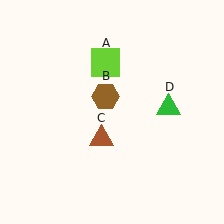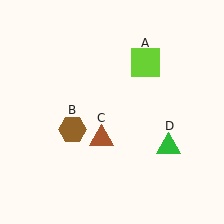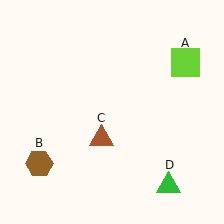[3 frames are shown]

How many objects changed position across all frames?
3 objects changed position: lime square (object A), brown hexagon (object B), green triangle (object D).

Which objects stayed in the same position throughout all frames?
Brown triangle (object C) remained stationary.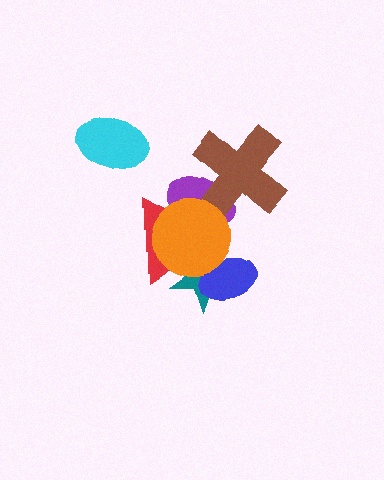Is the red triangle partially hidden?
Yes, it is partially covered by another shape.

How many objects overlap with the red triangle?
4 objects overlap with the red triangle.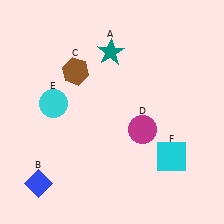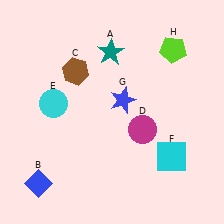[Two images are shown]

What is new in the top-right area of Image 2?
A lime pentagon (H) was added in the top-right area of Image 2.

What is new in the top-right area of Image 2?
A blue star (G) was added in the top-right area of Image 2.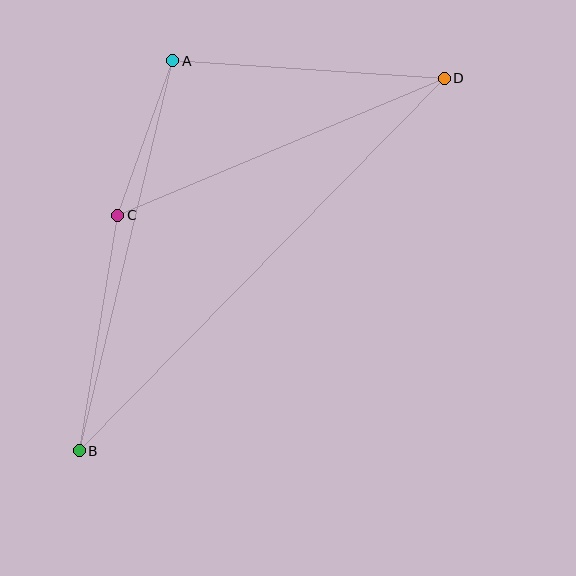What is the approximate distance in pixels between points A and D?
The distance between A and D is approximately 272 pixels.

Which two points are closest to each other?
Points A and C are closest to each other.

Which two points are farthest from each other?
Points B and D are farthest from each other.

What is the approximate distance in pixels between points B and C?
The distance between B and C is approximately 239 pixels.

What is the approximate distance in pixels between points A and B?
The distance between A and B is approximately 401 pixels.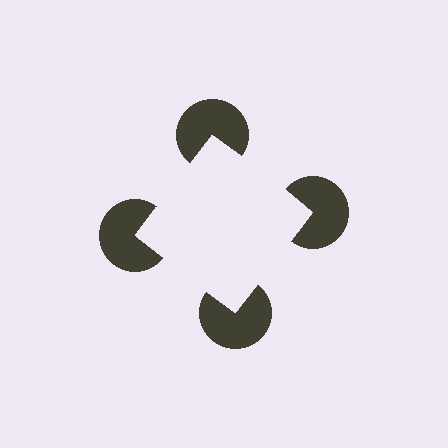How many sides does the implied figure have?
4 sides.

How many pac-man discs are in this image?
There are 4 — one at each vertex of the illusory square.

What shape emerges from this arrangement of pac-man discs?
An illusory square — its edges are inferred from the aligned wedge cuts in the pac-man discs, not physically drawn.